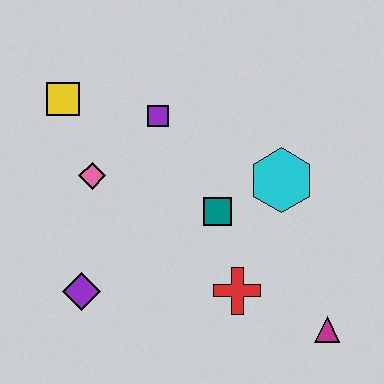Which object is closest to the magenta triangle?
The red cross is closest to the magenta triangle.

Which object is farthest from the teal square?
The yellow square is farthest from the teal square.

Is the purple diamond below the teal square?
Yes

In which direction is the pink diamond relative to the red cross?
The pink diamond is to the left of the red cross.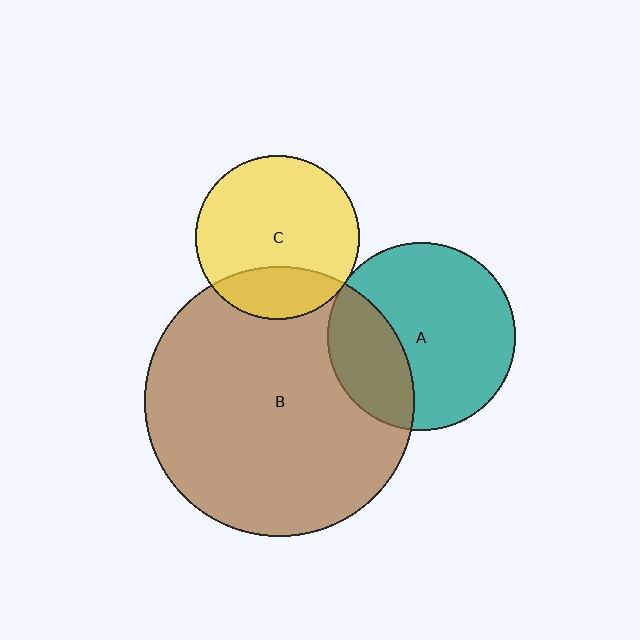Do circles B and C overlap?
Yes.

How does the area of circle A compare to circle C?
Approximately 1.3 times.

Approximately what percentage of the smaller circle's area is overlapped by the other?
Approximately 25%.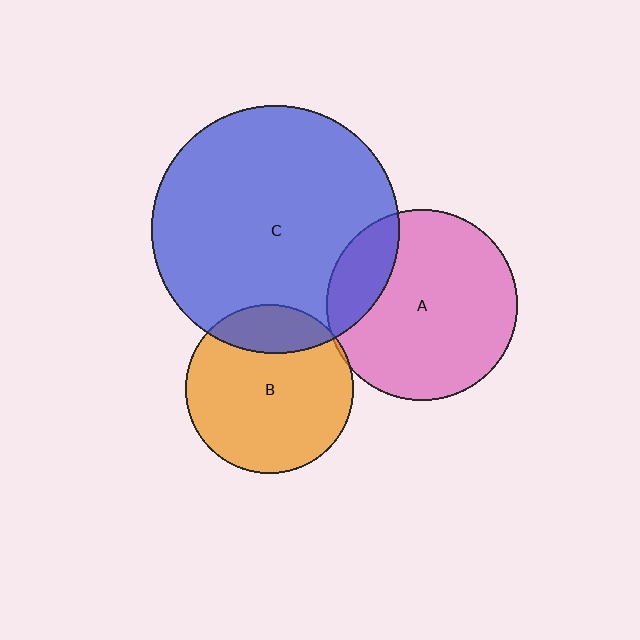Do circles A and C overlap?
Yes.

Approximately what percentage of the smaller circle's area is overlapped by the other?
Approximately 20%.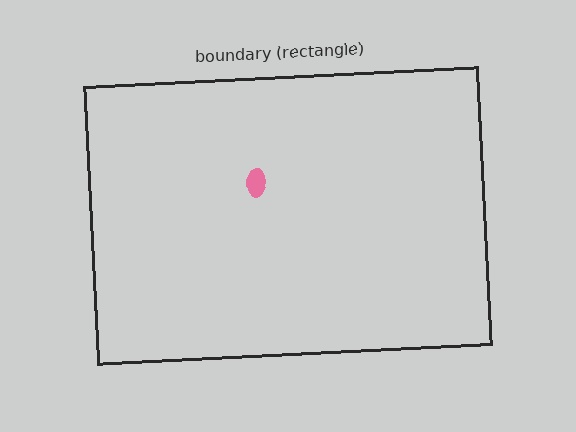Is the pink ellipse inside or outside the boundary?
Inside.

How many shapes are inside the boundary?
1 inside, 0 outside.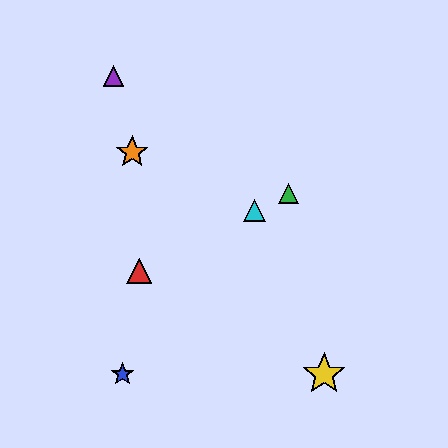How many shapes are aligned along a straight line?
3 shapes (the red triangle, the green triangle, the cyan triangle) are aligned along a straight line.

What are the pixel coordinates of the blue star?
The blue star is at (123, 374).